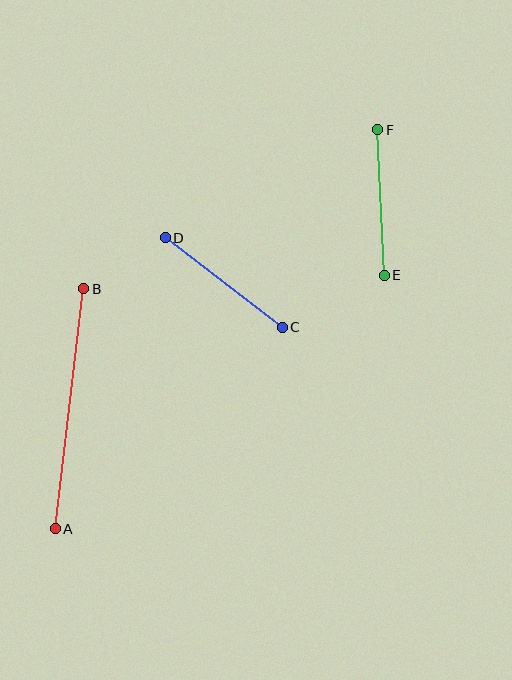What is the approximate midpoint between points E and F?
The midpoint is at approximately (381, 202) pixels.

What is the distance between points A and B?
The distance is approximately 241 pixels.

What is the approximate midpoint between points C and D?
The midpoint is at approximately (224, 283) pixels.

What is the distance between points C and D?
The distance is approximately 148 pixels.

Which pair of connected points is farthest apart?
Points A and B are farthest apart.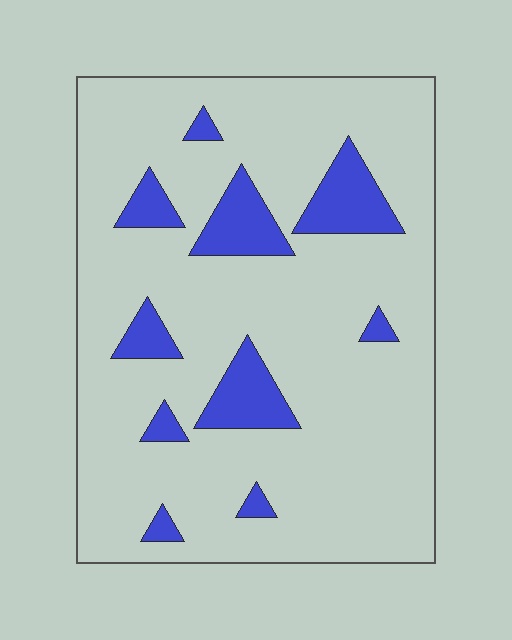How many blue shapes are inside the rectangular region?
10.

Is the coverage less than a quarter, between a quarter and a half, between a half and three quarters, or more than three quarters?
Less than a quarter.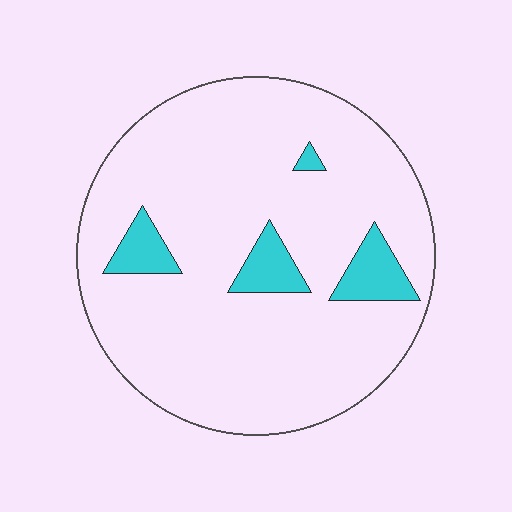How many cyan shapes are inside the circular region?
4.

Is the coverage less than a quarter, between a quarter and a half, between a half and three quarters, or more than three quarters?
Less than a quarter.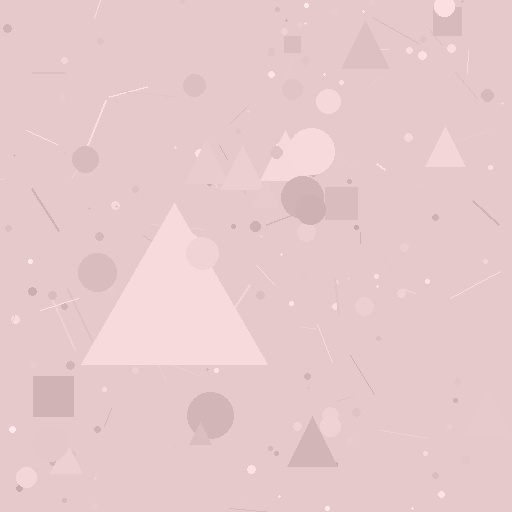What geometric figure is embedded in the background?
A triangle is embedded in the background.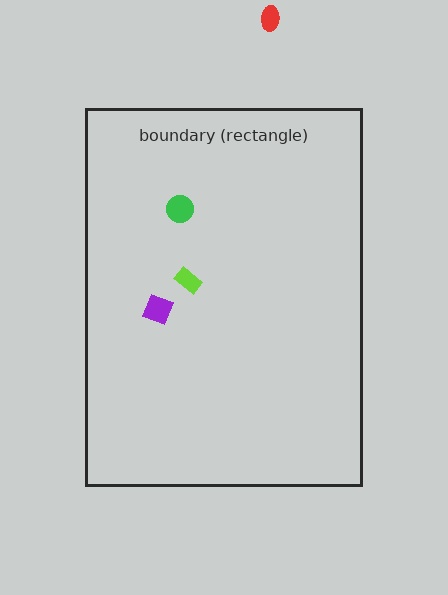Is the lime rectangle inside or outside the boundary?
Inside.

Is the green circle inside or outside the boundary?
Inside.